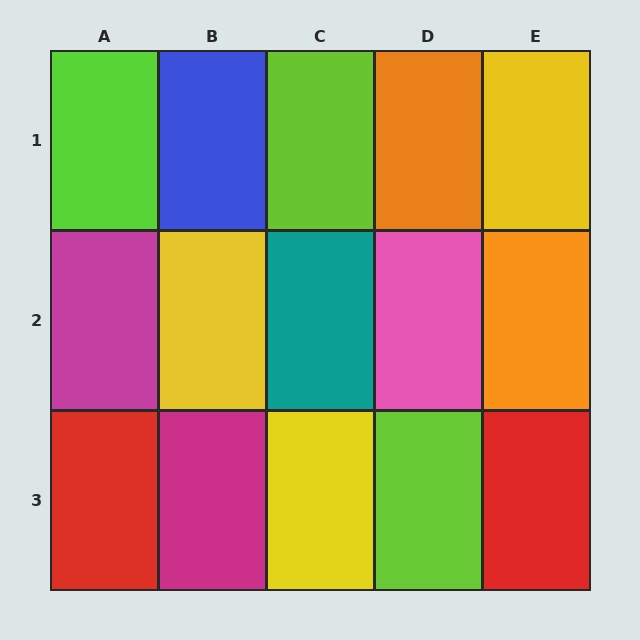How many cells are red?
2 cells are red.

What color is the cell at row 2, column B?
Yellow.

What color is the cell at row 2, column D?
Pink.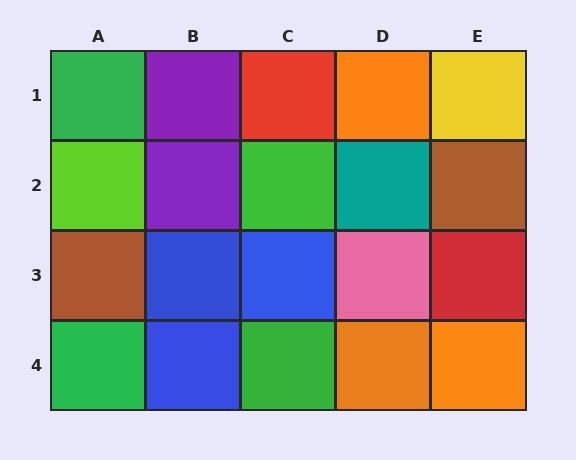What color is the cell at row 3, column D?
Pink.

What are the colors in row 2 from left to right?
Lime, purple, green, teal, brown.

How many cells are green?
4 cells are green.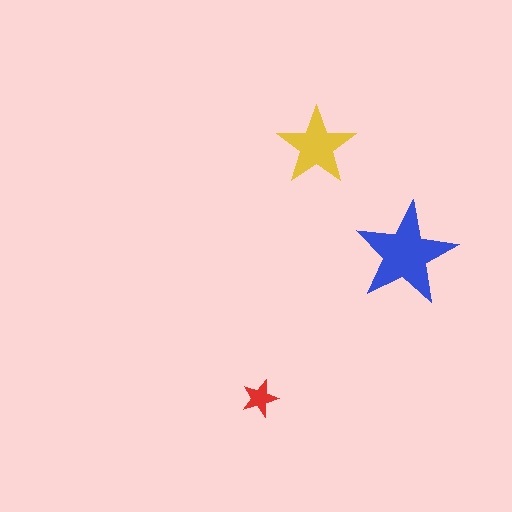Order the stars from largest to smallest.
the blue one, the yellow one, the red one.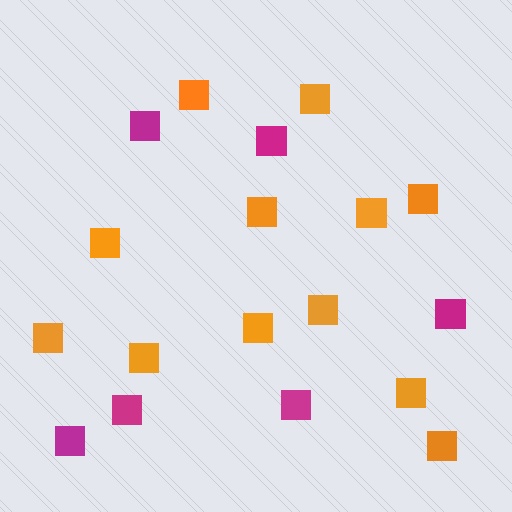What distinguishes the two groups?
There are 2 groups: one group of orange squares (12) and one group of magenta squares (6).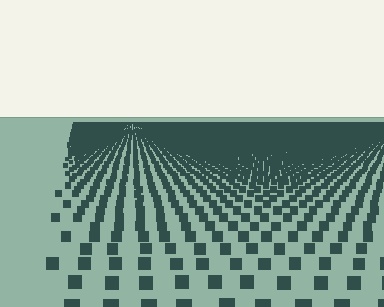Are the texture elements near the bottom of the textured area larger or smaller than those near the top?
Larger. Near the bottom, elements are closer to the viewer and appear at a bigger on-screen size.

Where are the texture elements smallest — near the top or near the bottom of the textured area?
Near the top.